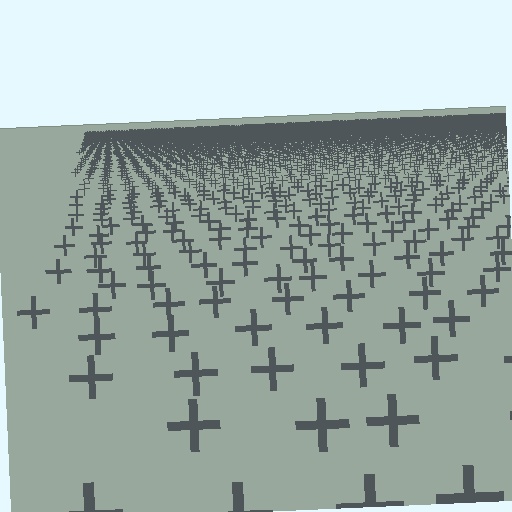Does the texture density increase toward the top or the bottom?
Density increases toward the top.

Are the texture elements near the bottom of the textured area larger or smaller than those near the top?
Larger. Near the bottom, elements are closer to the viewer and appear at a bigger on-screen size.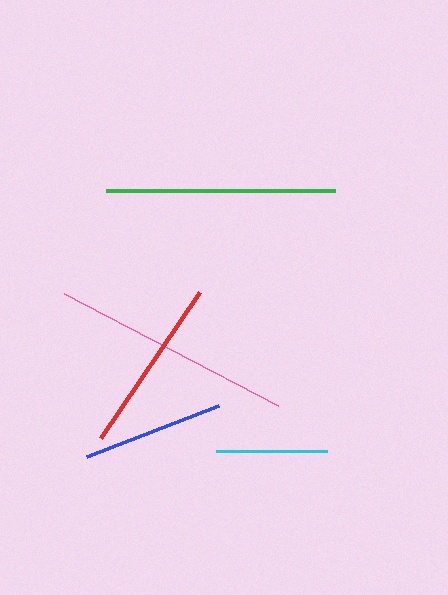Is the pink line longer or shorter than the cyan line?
The pink line is longer than the cyan line.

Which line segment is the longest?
The pink line is the longest at approximately 242 pixels.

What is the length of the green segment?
The green segment is approximately 229 pixels long.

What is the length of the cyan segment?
The cyan segment is approximately 111 pixels long.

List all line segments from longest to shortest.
From longest to shortest: pink, green, red, blue, cyan.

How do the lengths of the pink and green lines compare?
The pink and green lines are approximately the same length.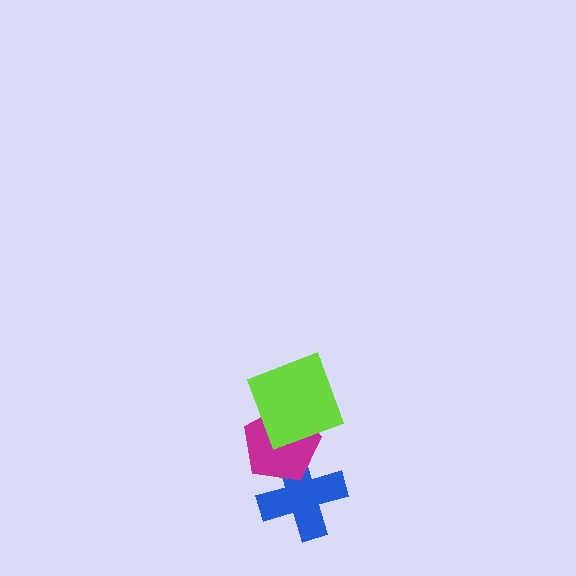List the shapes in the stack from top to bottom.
From top to bottom: the lime square, the magenta pentagon, the blue cross.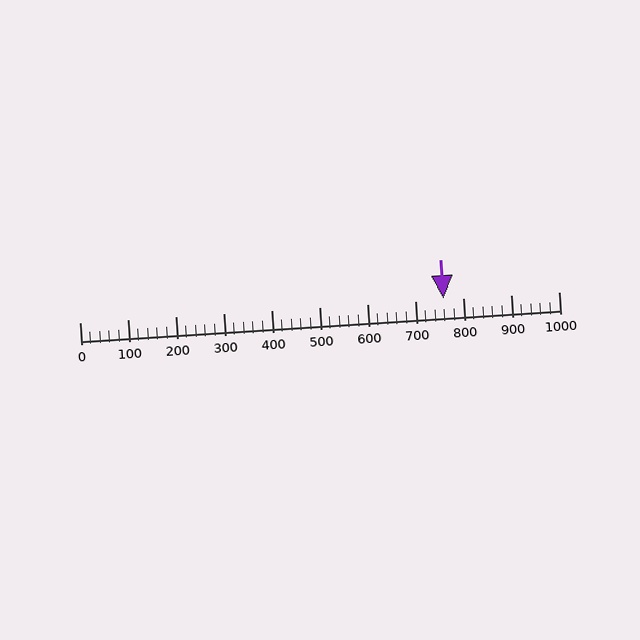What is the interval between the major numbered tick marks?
The major tick marks are spaced 100 units apart.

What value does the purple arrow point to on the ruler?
The purple arrow points to approximately 760.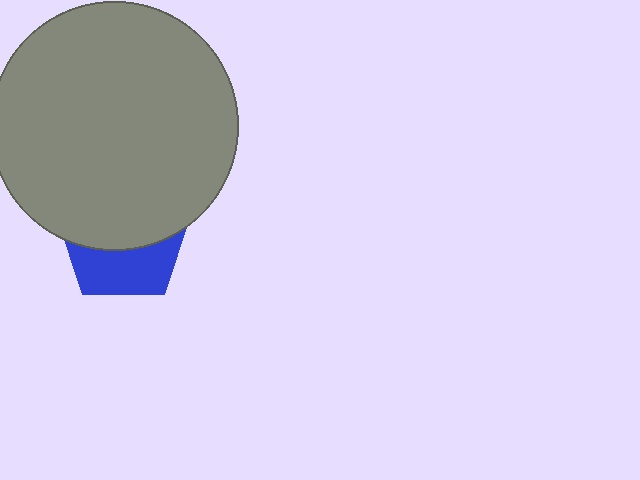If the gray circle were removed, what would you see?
You would see the complete blue pentagon.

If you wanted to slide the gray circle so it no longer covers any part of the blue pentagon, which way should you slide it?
Slide it up — that is the most direct way to separate the two shapes.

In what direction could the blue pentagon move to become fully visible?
The blue pentagon could move down. That would shift it out from behind the gray circle entirely.